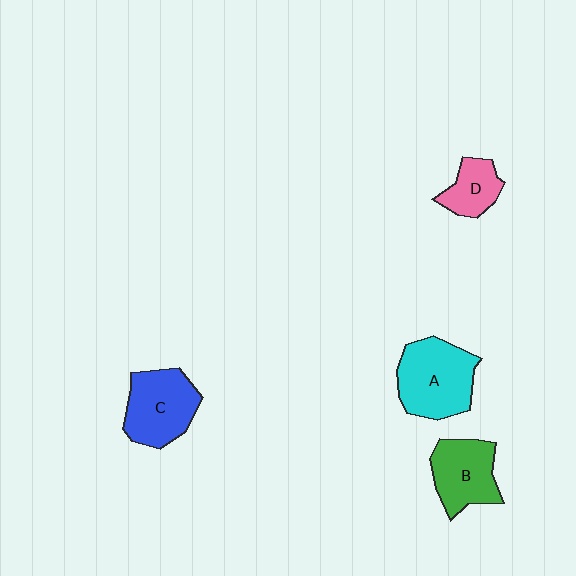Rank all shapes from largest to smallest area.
From largest to smallest: A (cyan), C (blue), B (green), D (pink).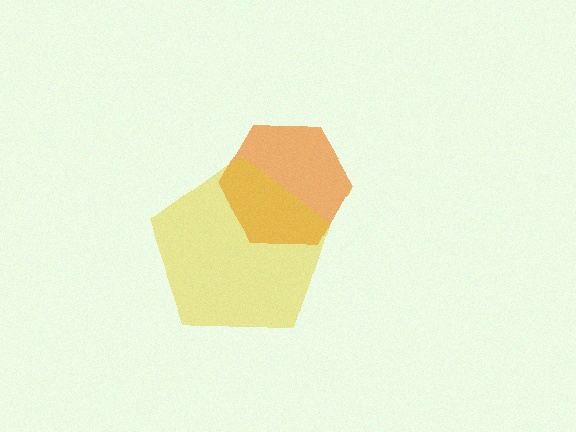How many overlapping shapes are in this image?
There are 2 overlapping shapes in the image.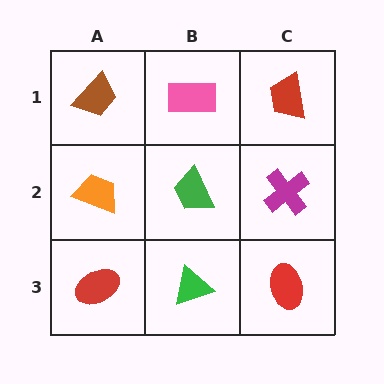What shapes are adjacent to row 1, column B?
A green trapezoid (row 2, column B), a brown trapezoid (row 1, column A), a red trapezoid (row 1, column C).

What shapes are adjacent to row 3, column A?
An orange trapezoid (row 2, column A), a green triangle (row 3, column B).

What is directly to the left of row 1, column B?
A brown trapezoid.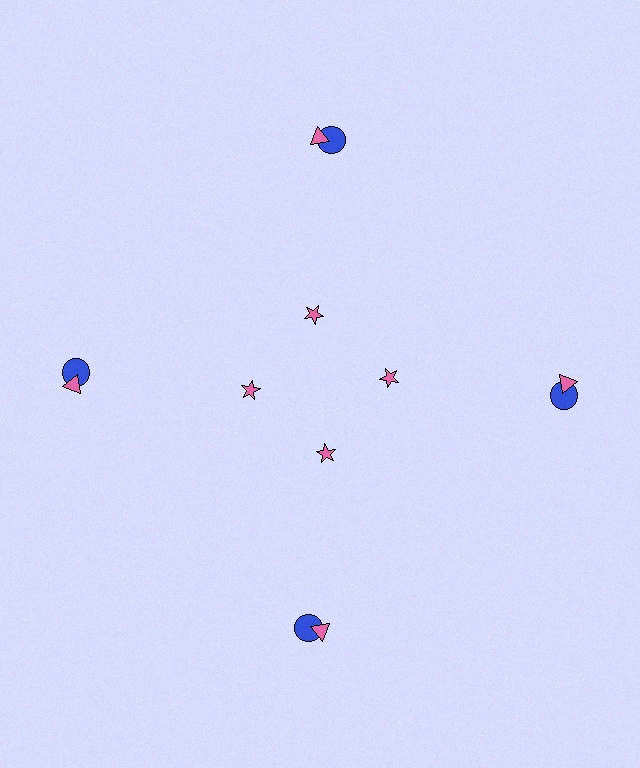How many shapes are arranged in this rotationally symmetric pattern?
There are 12 shapes, arranged in 4 groups of 3.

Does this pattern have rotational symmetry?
Yes, this pattern has 4-fold rotational symmetry. It looks the same after rotating 90 degrees around the center.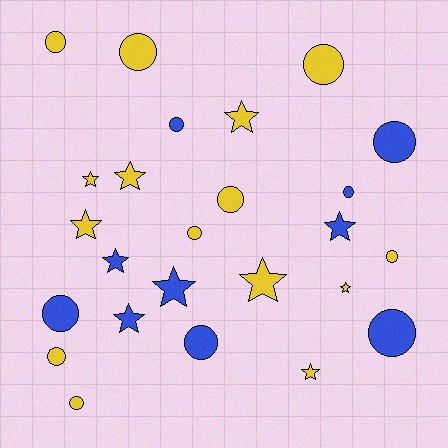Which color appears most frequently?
Yellow, with 15 objects.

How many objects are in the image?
There are 25 objects.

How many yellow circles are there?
There are 8 yellow circles.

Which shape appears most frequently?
Circle, with 14 objects.